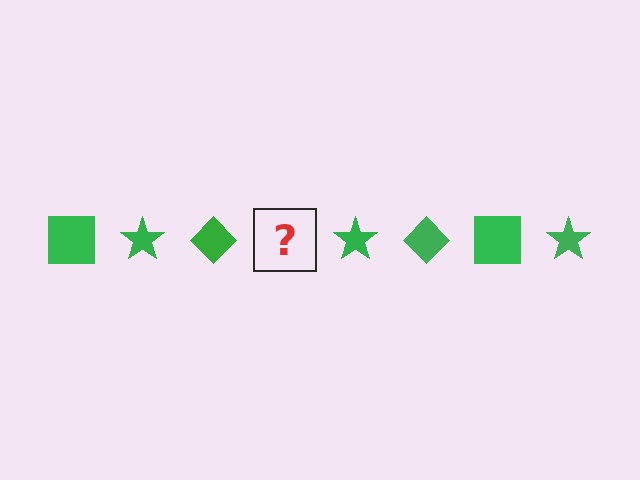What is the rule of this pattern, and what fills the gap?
The rule is that the pattern cycles through square, star, diamond shapes in green. The gap should be filled with a green square.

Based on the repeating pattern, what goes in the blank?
The blank should be a green square.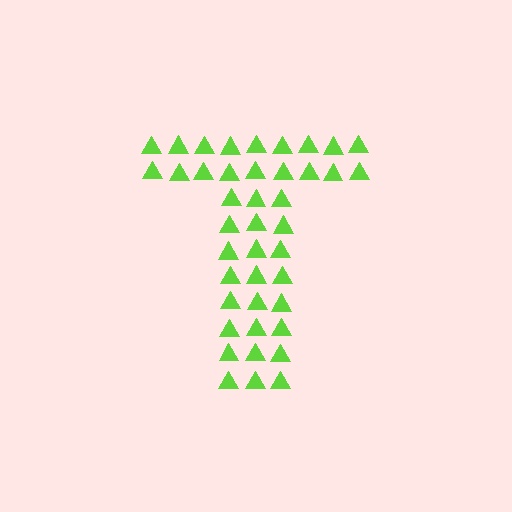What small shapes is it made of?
It is made of small triangles.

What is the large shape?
The large shape is the letter T.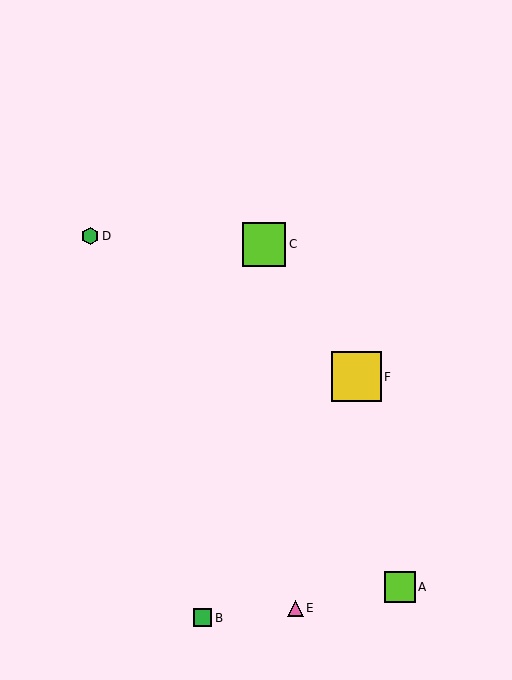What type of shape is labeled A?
Shape A is a lime square.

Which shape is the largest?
The yellow square (labeled F) is the largest.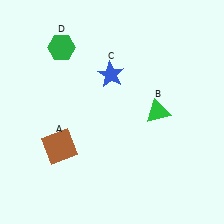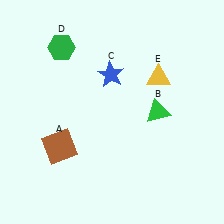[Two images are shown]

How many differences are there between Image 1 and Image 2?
There is 1 difference between the two images.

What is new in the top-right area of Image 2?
A yellow triangle (E) was added in the top-right area of Image 2.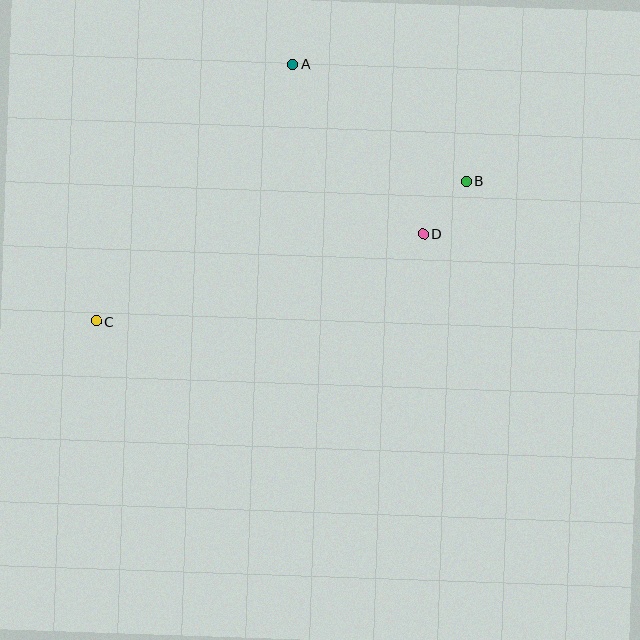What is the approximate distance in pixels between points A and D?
The distance between A and D is approximately 214 pixels.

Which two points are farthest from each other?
Points B and C are farthest from each other.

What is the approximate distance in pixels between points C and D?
The distance between C and D is approximately 339 pixels.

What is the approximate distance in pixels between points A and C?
The distance between A and C is approximately 323 pixels.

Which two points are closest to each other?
Points B and D are closest to each other.